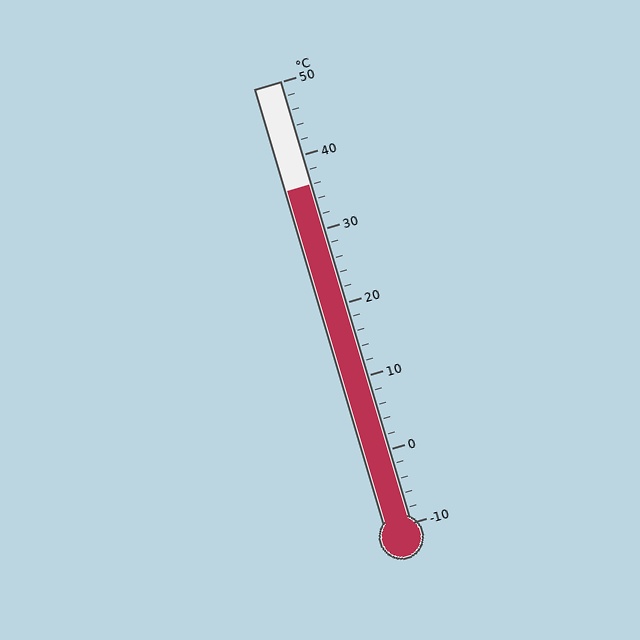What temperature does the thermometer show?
The thermometer shows approximately 36°C.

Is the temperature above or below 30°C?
The temperature is above 30°C.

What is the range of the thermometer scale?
The thermometer scale ranges from -10°C to 50°C.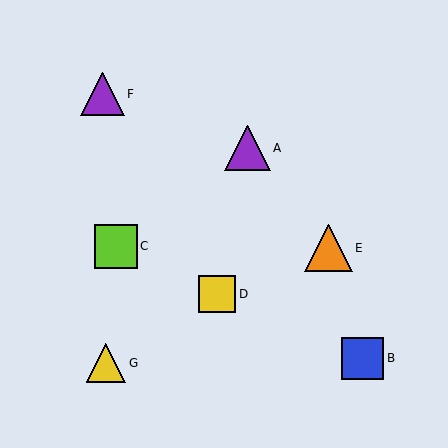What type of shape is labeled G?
Shape G is a yellow triangle.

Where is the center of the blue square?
The center of the blue square is at (363, 358).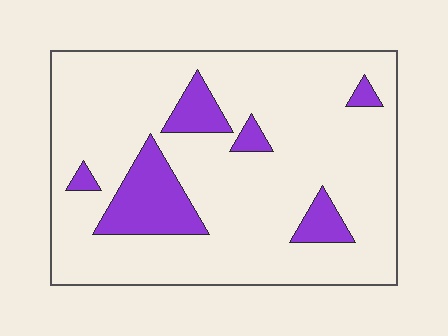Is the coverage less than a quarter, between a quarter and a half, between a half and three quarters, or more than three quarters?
Less than a quarter.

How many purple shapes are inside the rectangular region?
6.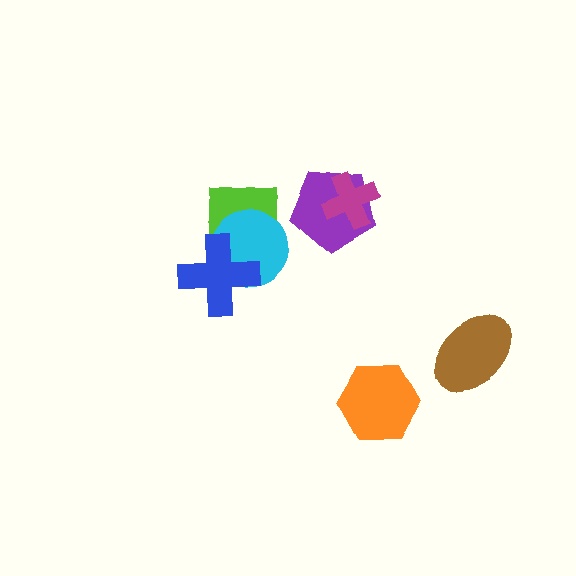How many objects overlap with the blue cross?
2 objects overlap with the blue cross.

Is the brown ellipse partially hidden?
No, no other shape covers it.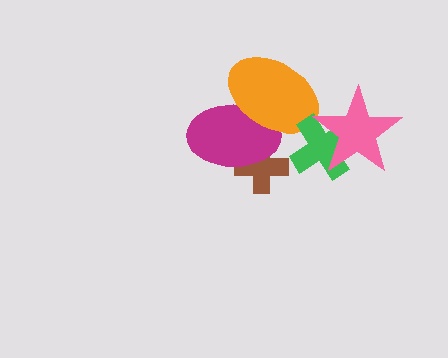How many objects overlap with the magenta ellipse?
2 objects overlap with the magenta ellipse.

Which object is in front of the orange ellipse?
The green cross is in front of the orange ellipse.